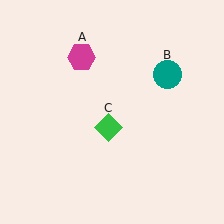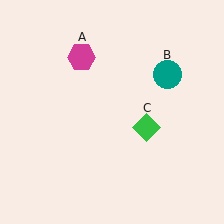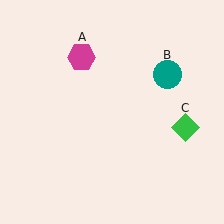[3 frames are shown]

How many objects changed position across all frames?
1 object changed position: green diamond (object C).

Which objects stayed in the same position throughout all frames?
Magenta hexagon (object A) and teal circle (object B) remained stationary.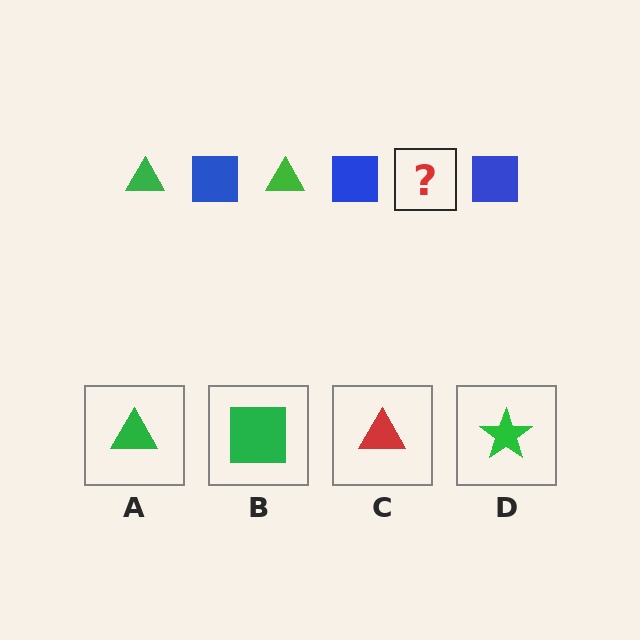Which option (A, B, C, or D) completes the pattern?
A.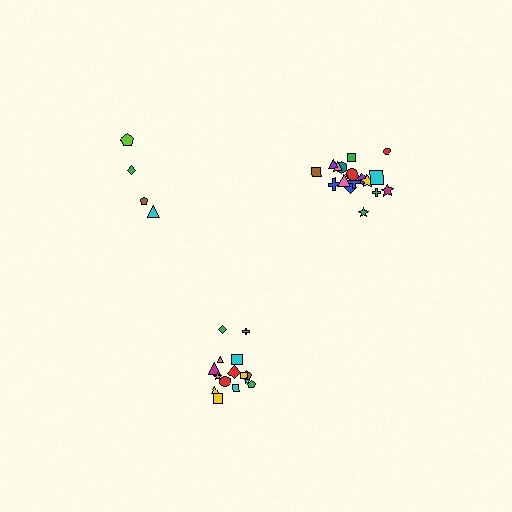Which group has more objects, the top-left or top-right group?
The top-right group.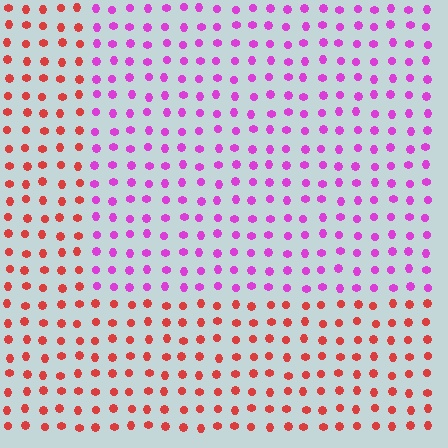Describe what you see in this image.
The image is filled with small red elements in a uniform arrangement. A rectangle-shaped region is visible where the elements are tinted to a slightly different hue, forming a subtle color boundary.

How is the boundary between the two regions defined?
The boundary is defined purely by a slight shift in hue (about 58 degrees). Spacing, size, and orientation are identical on both sides.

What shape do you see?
I see a rectangle.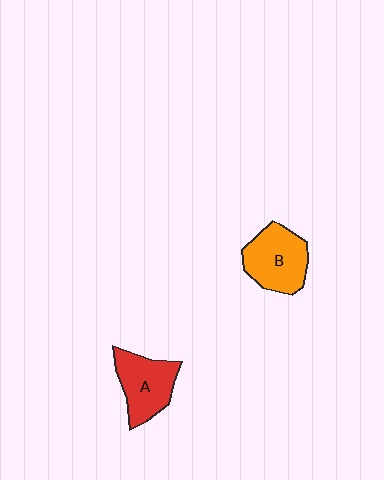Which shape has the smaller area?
Shape A (red).